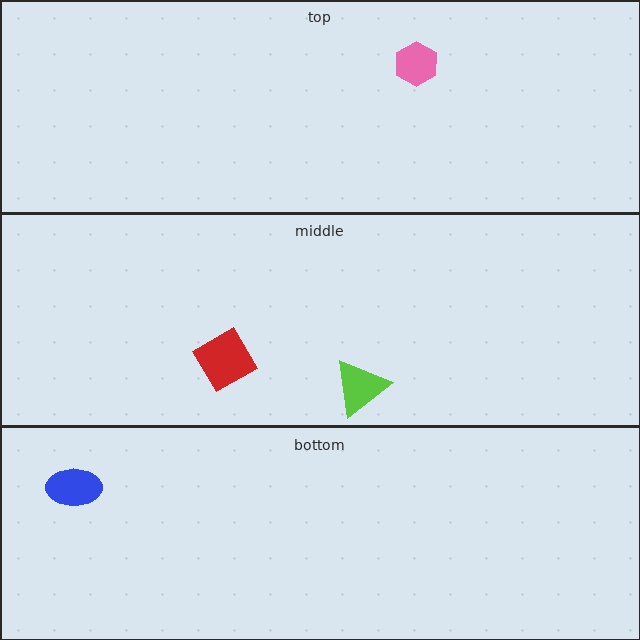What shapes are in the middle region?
The red diamond, the lime triangle.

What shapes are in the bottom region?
The blue ellipse.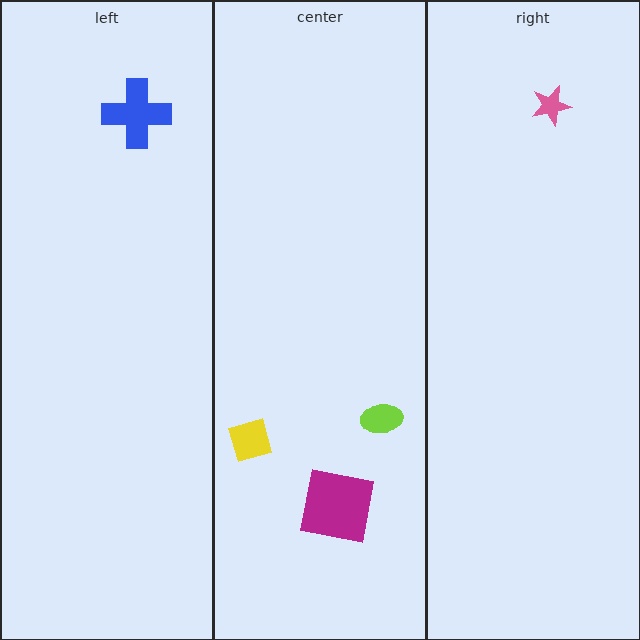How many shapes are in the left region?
1.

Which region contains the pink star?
The right region.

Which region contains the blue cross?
The left region.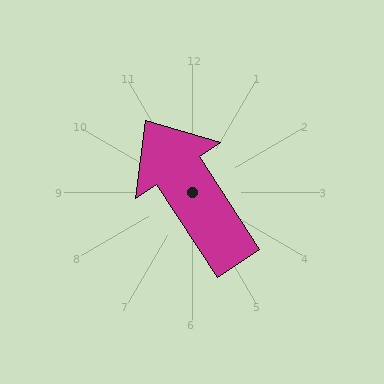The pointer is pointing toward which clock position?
Roughly 11 o'clock.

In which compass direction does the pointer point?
Northwest.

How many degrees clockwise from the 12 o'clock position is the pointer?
Approximately 327 degrees.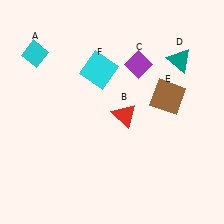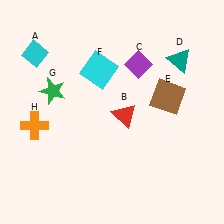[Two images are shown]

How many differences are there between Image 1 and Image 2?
There are 2 differences between the two images.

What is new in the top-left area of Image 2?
A green star (G) was added in the top-left area of Image 2.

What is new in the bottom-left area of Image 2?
An orange cross (H) was added in the bottom-left area of Image 2.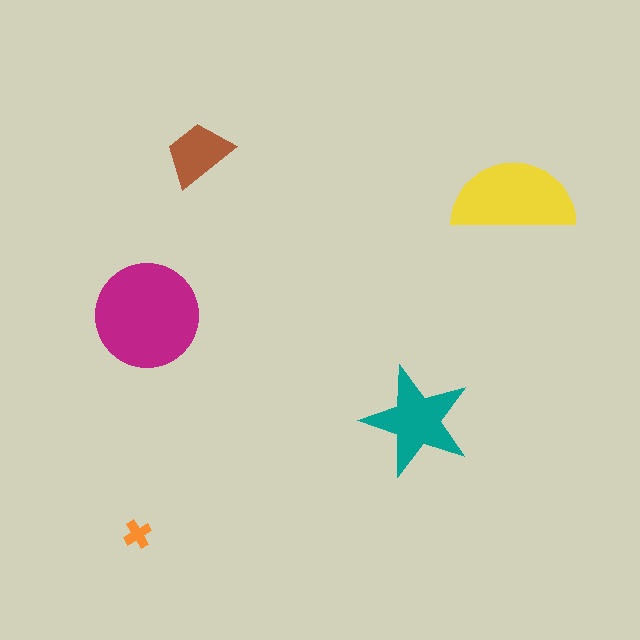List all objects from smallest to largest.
The orange cross, the brown trapezoid, the teal star, the yellow semicircle, the magenta circle.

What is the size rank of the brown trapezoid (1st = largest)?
4th.